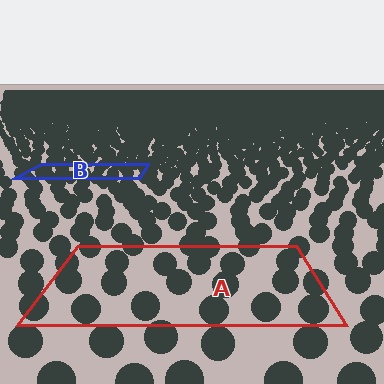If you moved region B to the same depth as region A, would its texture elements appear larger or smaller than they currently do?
They would appear larger. At a closer depth, the same texture elements are projected at a bigger on-screen size.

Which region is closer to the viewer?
Region A is closer. The texture elements there are larger and more spread out.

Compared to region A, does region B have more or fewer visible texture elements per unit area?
Region B has more texture elements per unit area — they are packed more densely because it is farther away.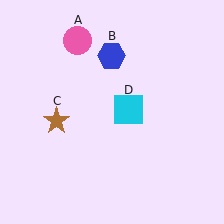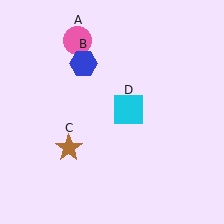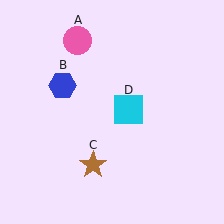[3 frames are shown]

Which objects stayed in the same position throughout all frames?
Pink circle (object A) and cyan square (object D) remained stationary.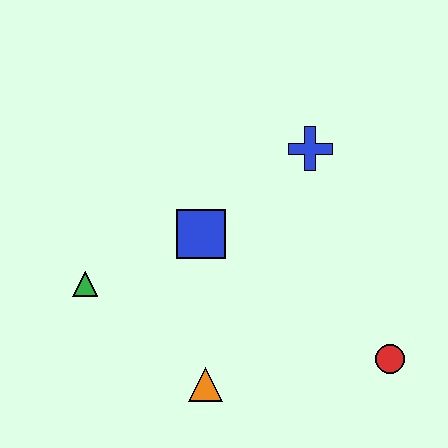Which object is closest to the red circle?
The orange triangle is closest to the red circle.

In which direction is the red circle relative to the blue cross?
The red circle is below the blue cross.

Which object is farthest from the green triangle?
The red circle is farthest from the green triangle.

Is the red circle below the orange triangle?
No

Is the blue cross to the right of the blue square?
Yes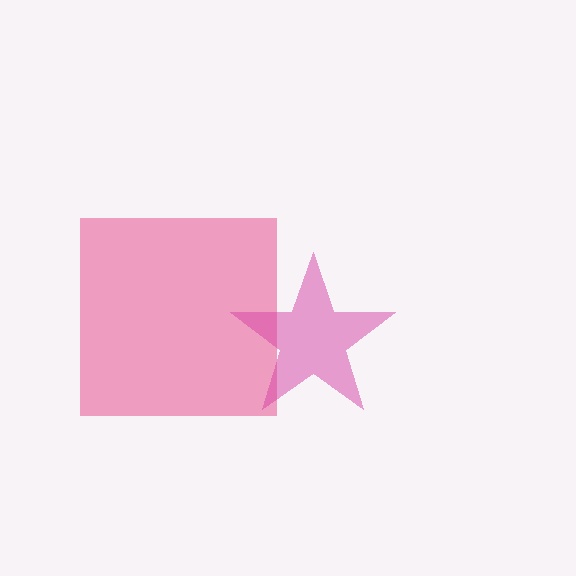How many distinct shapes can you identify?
There are 2 distinct shapes: a pink square, a magenta star.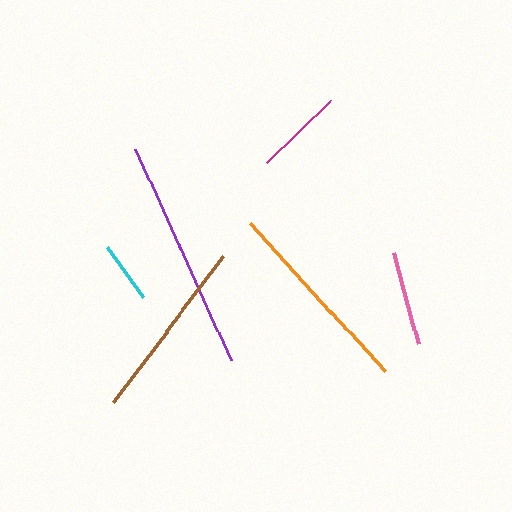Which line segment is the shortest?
The cyan line is the shortest at approximately 61 pixels.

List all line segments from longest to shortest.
From longest to shortest: purple, orange, brown, pink, magenta, cyan.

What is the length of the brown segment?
The brown segment is approximately 183 pixels long.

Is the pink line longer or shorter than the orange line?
The orange line is longer than the pink line.